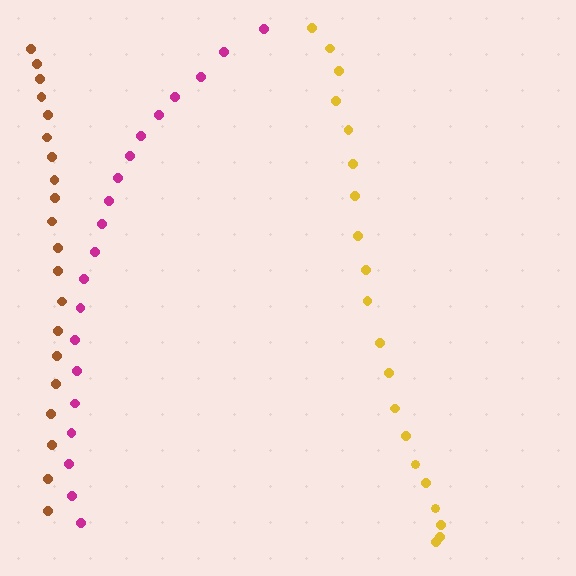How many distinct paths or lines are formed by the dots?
There are 3 distinct paths.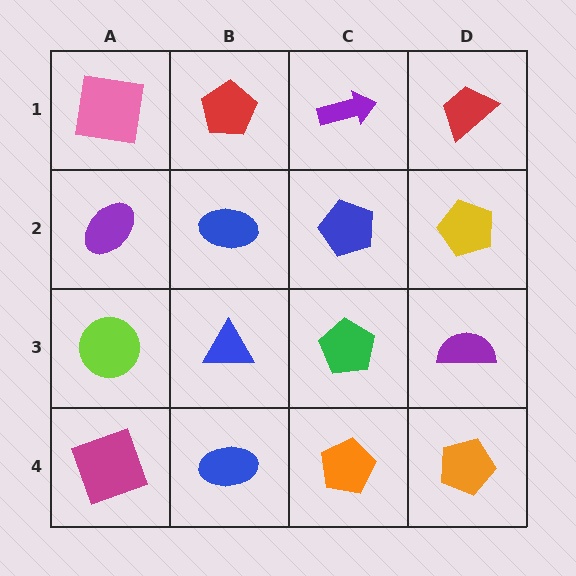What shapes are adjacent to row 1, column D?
A yellow pentagon (row 2, column D), a purple arrow (row 1, column C).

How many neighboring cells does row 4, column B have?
3.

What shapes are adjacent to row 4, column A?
A lime circle (row 3, column A), a blue ellipse (row 4, column B).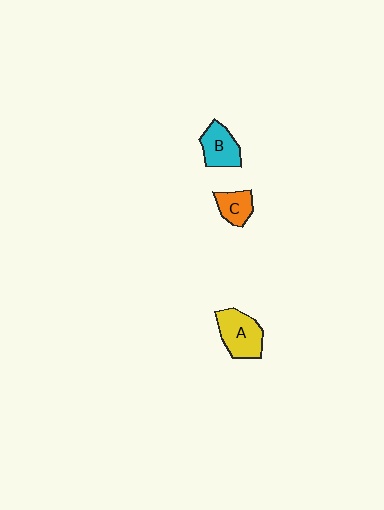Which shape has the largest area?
Shape A (yellow).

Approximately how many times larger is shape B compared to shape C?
Approximately 1.3 times.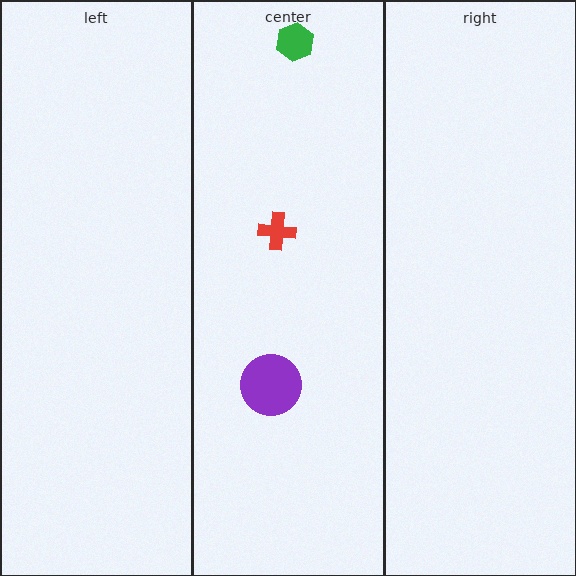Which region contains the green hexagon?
The center region.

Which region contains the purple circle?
The center region.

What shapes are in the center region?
The red cross, the green hexagon, the purple circle.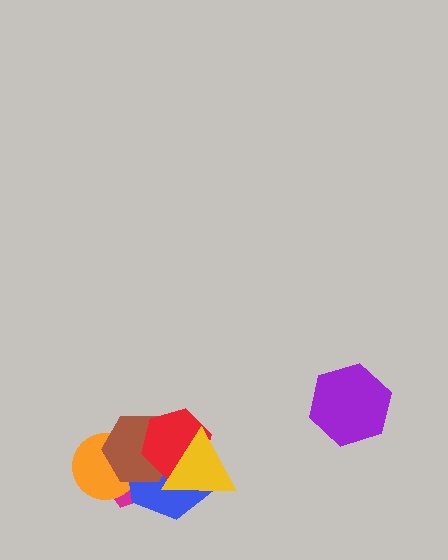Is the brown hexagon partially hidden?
Yes, it is partially covered by another shape.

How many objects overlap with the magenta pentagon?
5 objects overlap with the magenta pentagon.